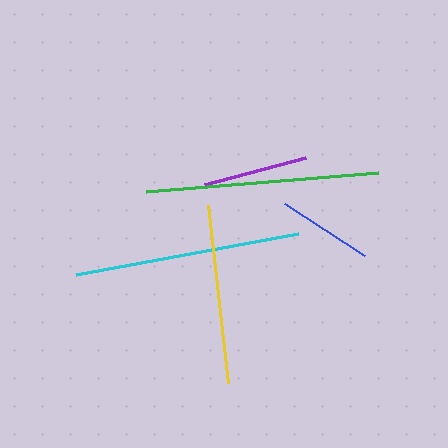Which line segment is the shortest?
The blue line is the shortest at approximately 95 pixels.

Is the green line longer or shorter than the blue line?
The green line is longer than the blue line.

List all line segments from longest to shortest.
From longest to shortest: green, cyan, yellow, purple, blue.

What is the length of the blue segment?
The blue segment is approximately 95 pixels long.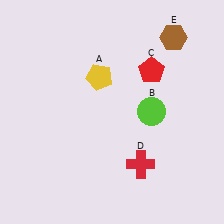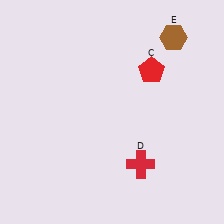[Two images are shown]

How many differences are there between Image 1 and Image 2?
There are 2 differences between the two images.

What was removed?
The yellow pentagon (A), the lime circle (B) were removed in Image 2.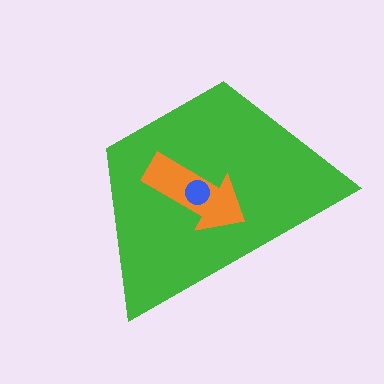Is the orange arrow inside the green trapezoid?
Yes.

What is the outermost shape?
The green trapezoid.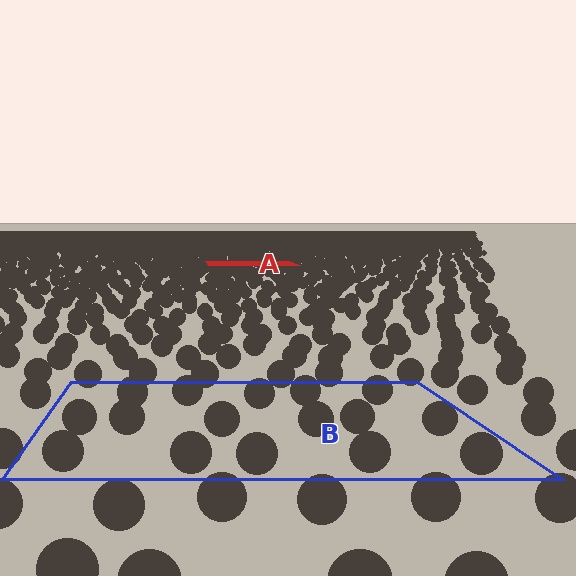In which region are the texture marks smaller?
The texture marks are smaller in region A, because it is farther away.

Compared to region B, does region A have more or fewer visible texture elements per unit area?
Region A has more texture elements per unit area — they are packed more densely because it is farther away.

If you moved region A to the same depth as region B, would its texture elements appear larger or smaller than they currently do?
They would appear larger. At a closer depth, the same texture elements are projected at a bigger on-screen size.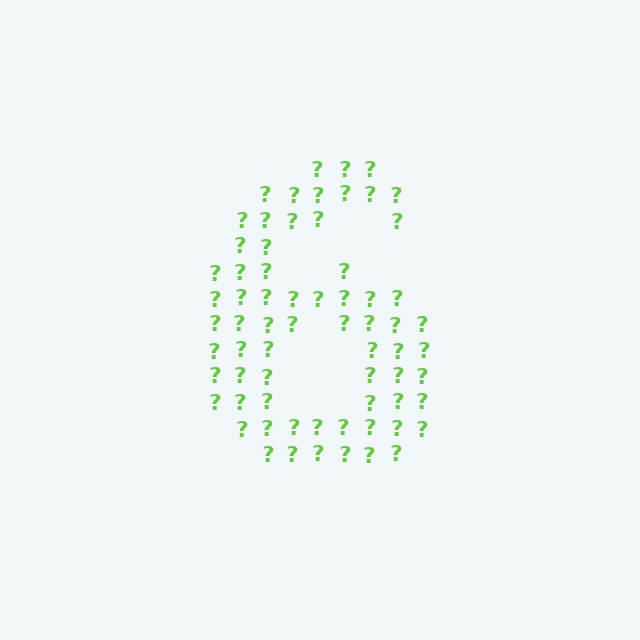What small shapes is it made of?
It is made of small question marks.